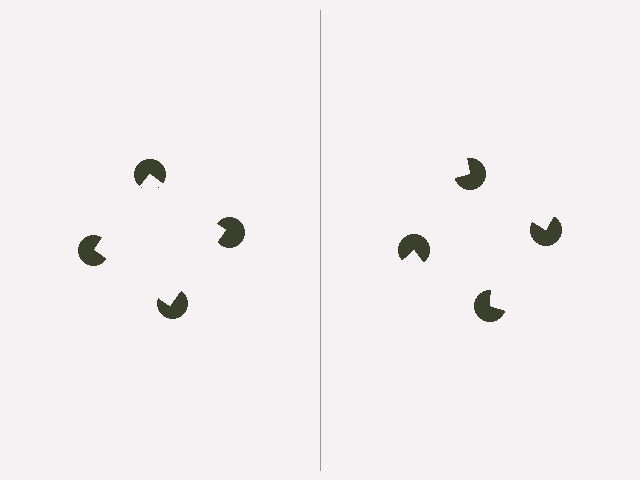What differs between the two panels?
The pac-man discs are positioned identically on both sides; only the wedge orientations differ. On the left they align to a square; on the right they are misaligned.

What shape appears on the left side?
An illusory square.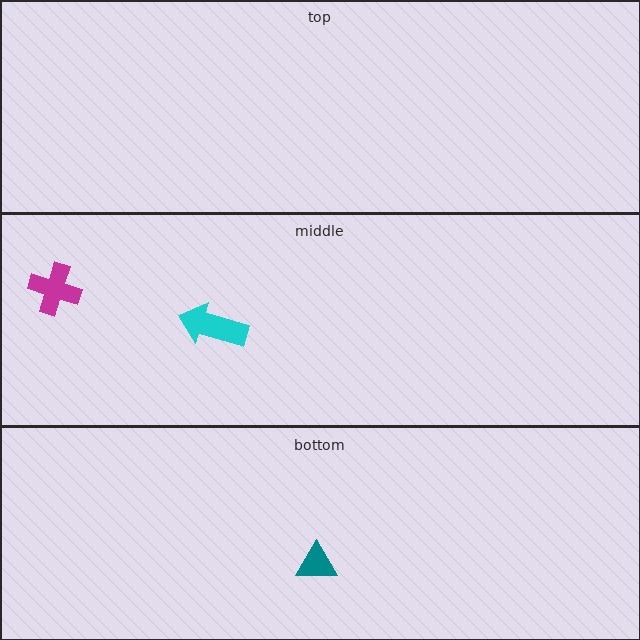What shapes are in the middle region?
The cyan arrow, the magenta cross.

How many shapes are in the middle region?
2.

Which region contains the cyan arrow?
The middle region.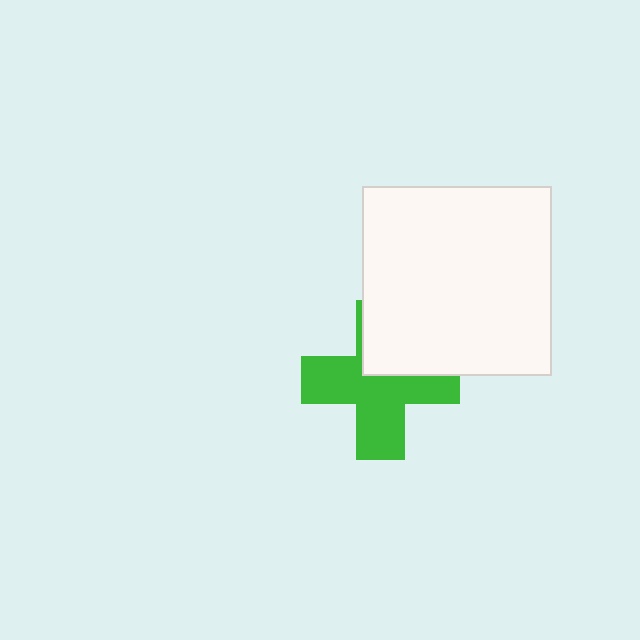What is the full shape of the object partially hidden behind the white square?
The partially hidden object is a green cross.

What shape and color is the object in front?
The object in front is a white square.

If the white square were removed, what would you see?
You would see the complete green cross.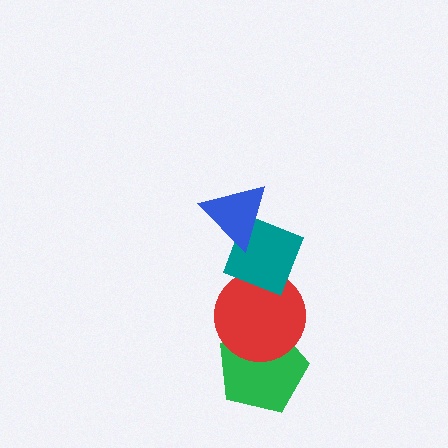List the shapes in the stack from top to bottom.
From top to bottom: the blue triangle, the teal diamond, the red circle, the green pentagon.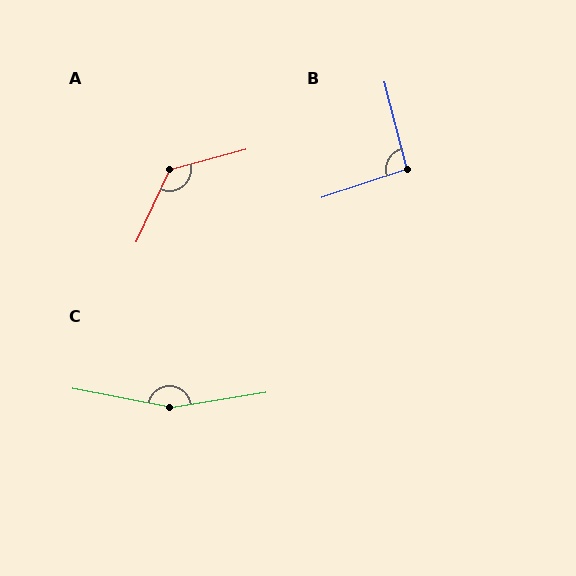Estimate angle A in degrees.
Approximately 130 degrees.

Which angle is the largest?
C, at approximately 160 degrees.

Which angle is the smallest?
B, at approximately 94 degrees.